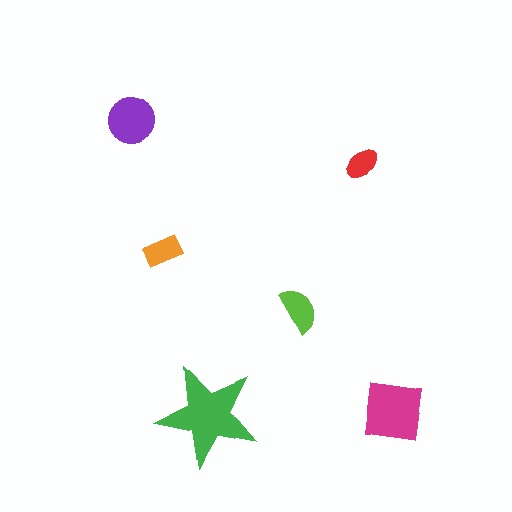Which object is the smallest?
The red ellipse.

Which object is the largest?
The green star.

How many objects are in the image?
There are 6 objects in the image.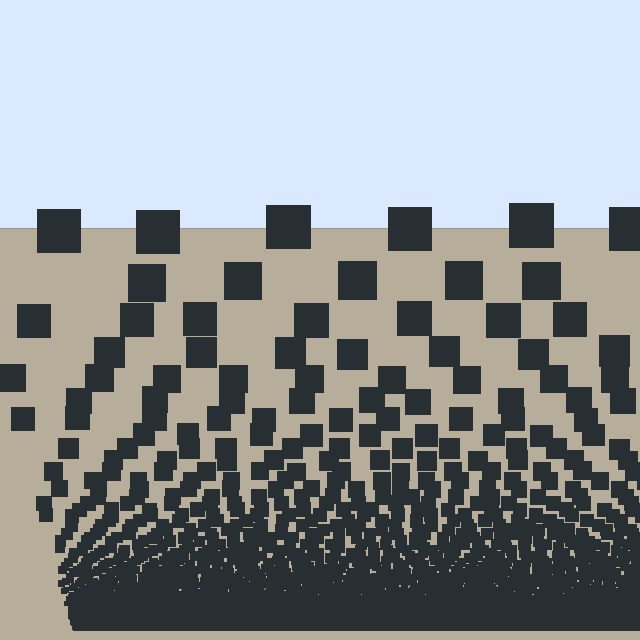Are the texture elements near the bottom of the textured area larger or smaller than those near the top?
Smaller. The gradient is inverted — elements near the bottom are smaller and denser.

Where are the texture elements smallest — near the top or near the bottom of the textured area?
Near the bottom.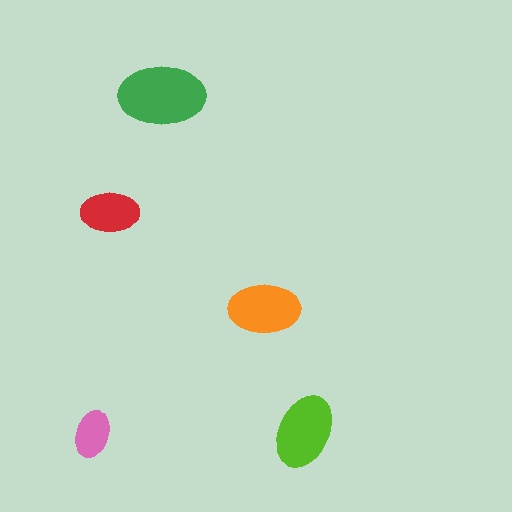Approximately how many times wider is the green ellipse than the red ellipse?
About 1.5 times wider.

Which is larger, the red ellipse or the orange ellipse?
The orange one.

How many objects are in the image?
There are 5 objects in the image.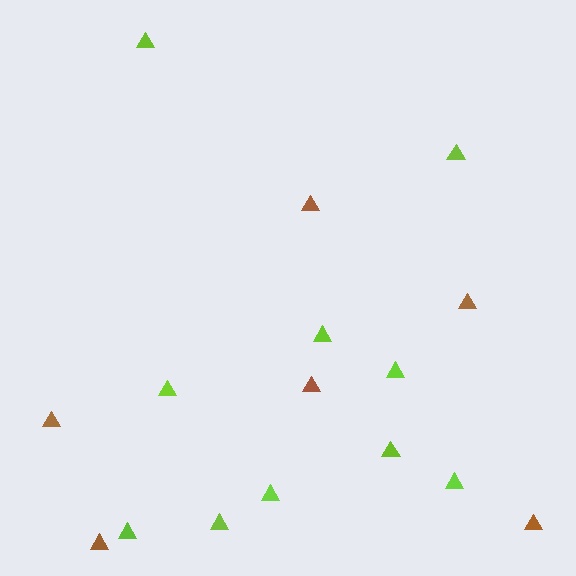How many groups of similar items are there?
There are 2 groups: one group of brown triangles (6) and one group of lime triangles (10).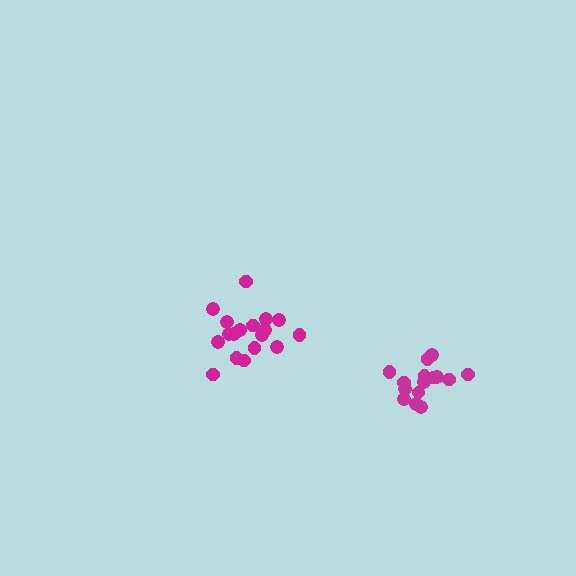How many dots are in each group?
Group 1: 18 dots, Group 2: 15 dots (33 total).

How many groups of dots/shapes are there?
There are 2 groups.